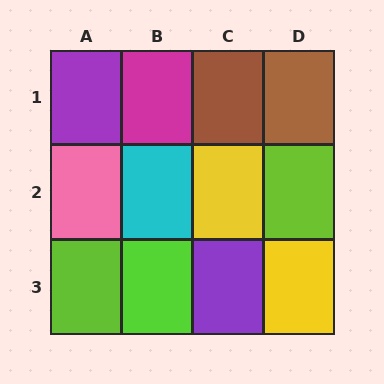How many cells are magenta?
1 cell is magenta.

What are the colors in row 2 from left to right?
Pink, cyan, yellow, lime.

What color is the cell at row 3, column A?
Lime.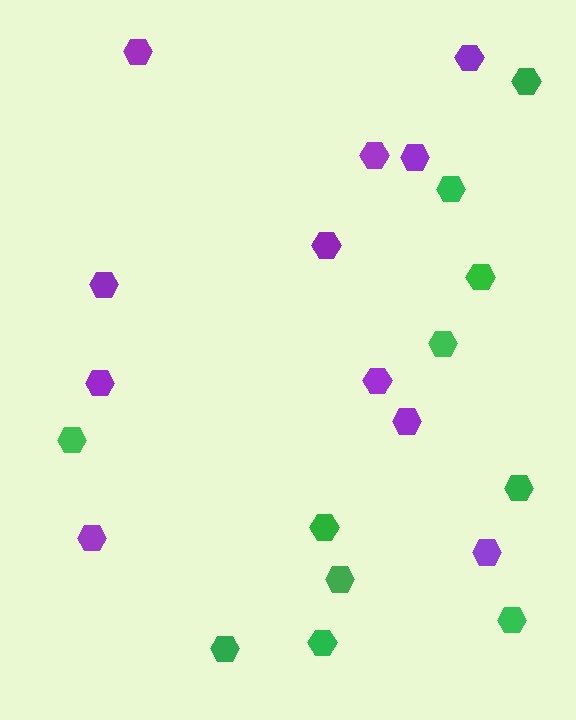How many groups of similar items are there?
There are 2 groups: one group of purple hexagons (11) and one group of green hexagons (11).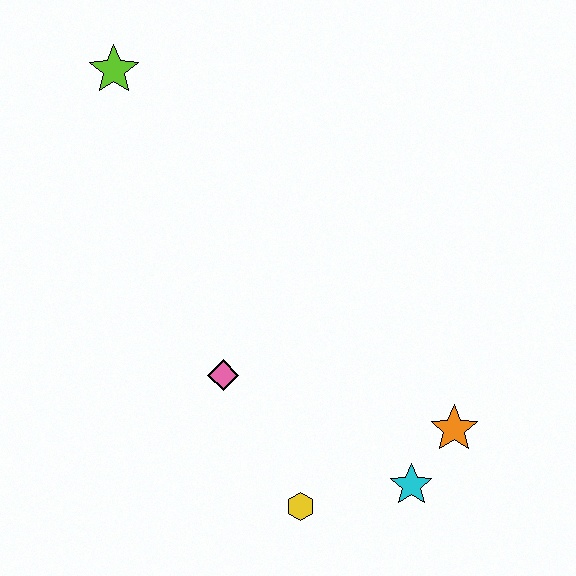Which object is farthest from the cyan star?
The lime star is farthest from the cyan star.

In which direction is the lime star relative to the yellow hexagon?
The lime star is above the yellow hexagon.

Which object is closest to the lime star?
The pink diamond is closest to the lime star.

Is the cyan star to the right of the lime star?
Yes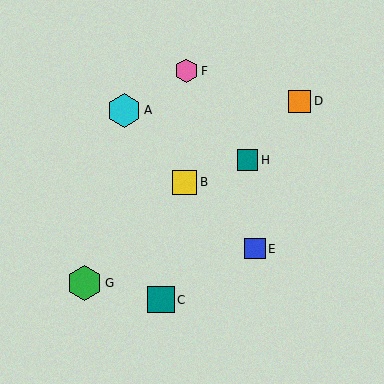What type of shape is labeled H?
Shape H is a teal square.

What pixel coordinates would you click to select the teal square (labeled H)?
Click at (247, 160) to select the teal square H.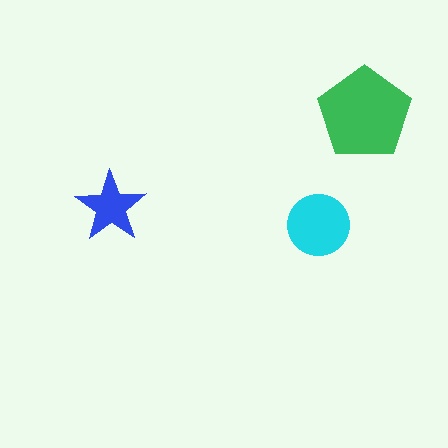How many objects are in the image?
There are 3 objects in the image.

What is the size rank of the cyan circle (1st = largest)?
2nd.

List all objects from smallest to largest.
The blue star, the cyan circle, the green pentagon.